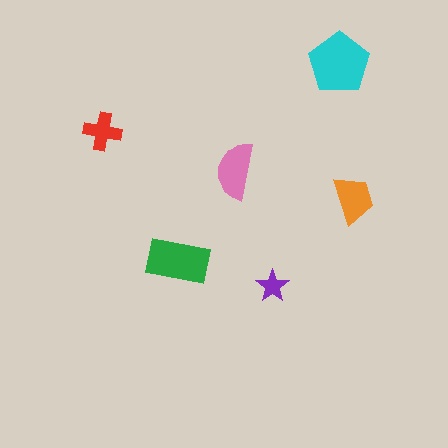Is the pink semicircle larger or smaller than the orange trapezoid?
Larger.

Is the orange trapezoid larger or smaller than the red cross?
Larger.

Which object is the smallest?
The purple star.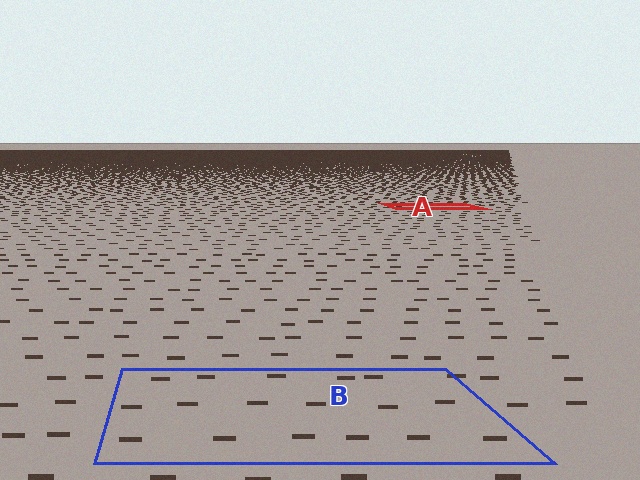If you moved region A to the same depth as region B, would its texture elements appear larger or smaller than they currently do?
They would appear larger. At a closer depth, the same texture elements are projected at a bigger on-screen size.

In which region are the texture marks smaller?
The texture marks are smaller in region A, because it is farther away.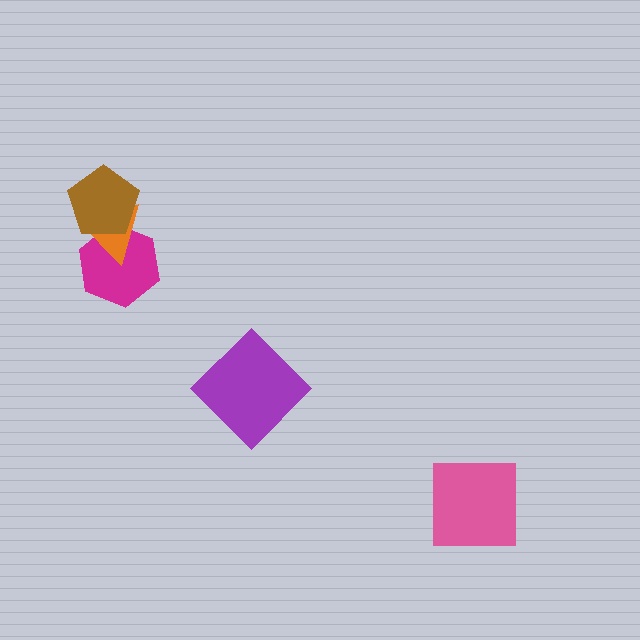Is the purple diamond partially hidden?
No, no other shape covers it.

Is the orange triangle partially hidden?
Yes, it is partially covered by another shape.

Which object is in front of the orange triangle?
The brown pentagon is in front of the orange triangle.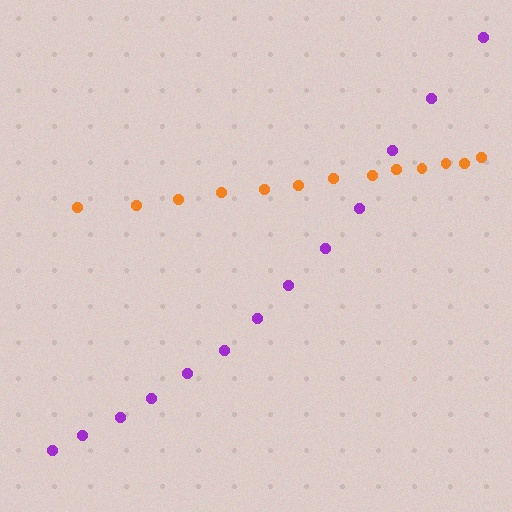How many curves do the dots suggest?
There are 2 distinct paths.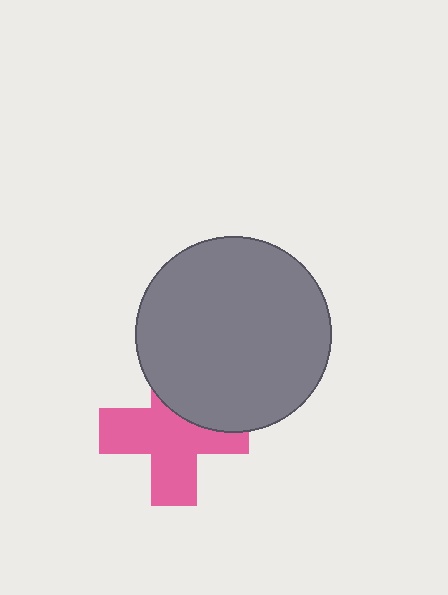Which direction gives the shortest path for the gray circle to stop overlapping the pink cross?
Moving up gives the shortest separation.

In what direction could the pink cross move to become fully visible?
The pink cross could move down. That would shift it out from behind the gray circle entirely.